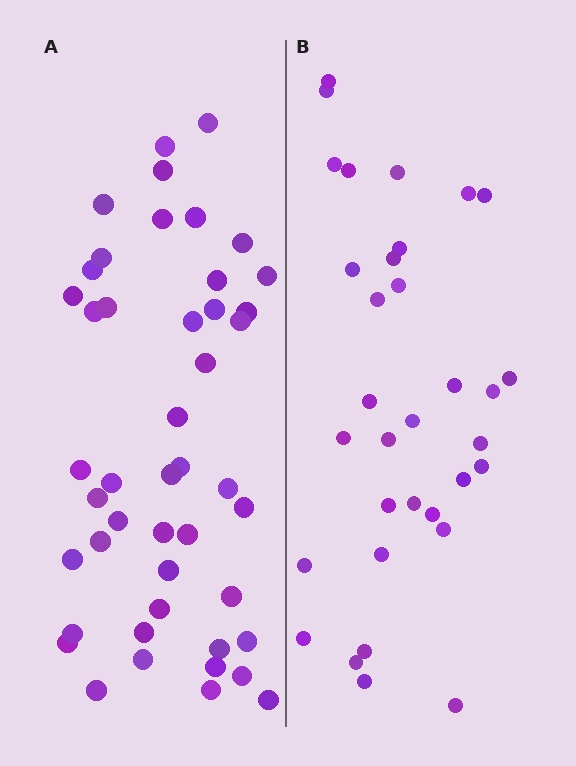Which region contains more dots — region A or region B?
Region A (the left region) has more dots.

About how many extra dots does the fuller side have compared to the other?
Region A has approximately 15 more dots than region B.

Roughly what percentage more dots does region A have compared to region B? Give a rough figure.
About 40% more.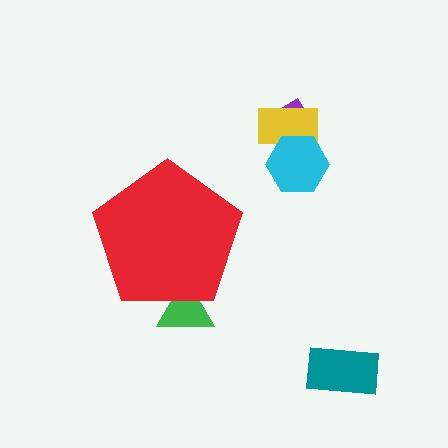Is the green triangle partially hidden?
Yes, the green triangle is partially hidden behind the red pentagon.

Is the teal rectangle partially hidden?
No, the teal rectangle is fully visible.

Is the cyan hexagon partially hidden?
No, the cyan hexagon is fully visible.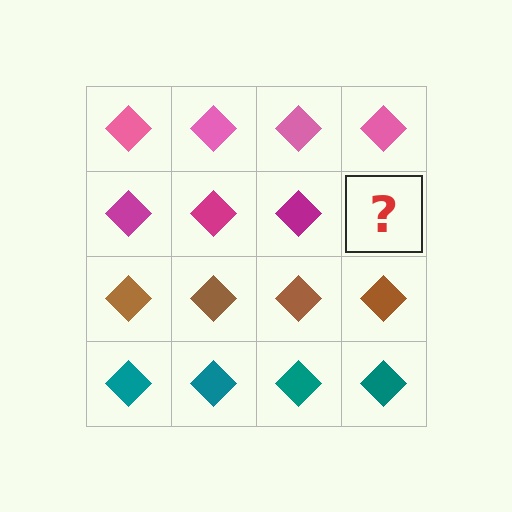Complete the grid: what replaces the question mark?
The question mark should be replaced with a magenta diamond.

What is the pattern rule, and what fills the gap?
The rule is that each row has a consistent color. The gap should be filled with a magenta diamond.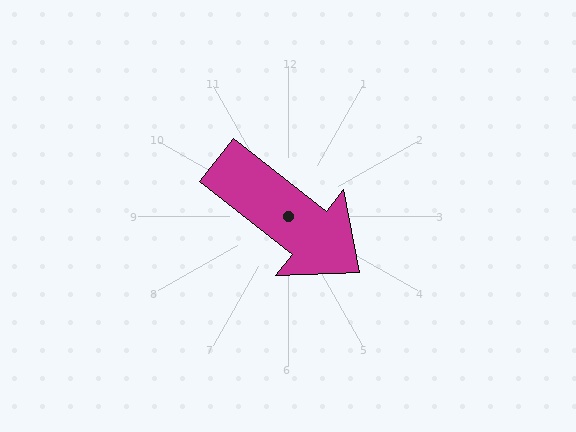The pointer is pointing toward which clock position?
Roughly 4 o'clock.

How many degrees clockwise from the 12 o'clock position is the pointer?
Approximately 128 degrees.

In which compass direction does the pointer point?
Southeast.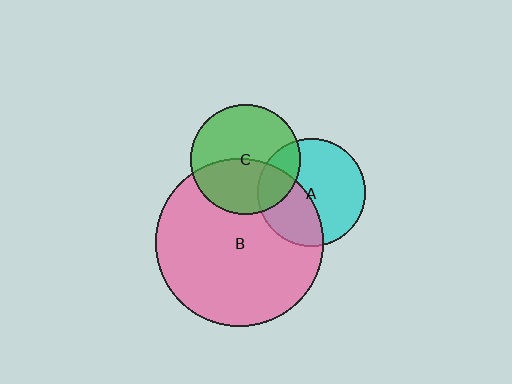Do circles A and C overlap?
Yes.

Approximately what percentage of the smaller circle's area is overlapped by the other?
Approximately 20%.